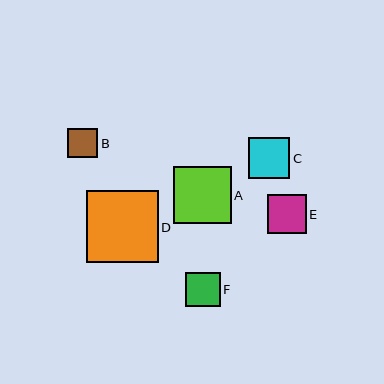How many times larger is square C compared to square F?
Square C is approximately 1.2 times the size of square F.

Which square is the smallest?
Square B is the smallest with a size of approximately 30 pixels.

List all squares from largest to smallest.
From largest to smallest: D, A, C, E, F, B.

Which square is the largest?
Square D is the largest with a size of approximately 72 pixels.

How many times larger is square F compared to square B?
Square F is approximately 1.2 times the size of square B.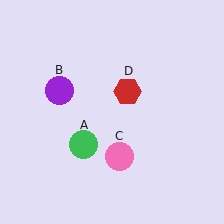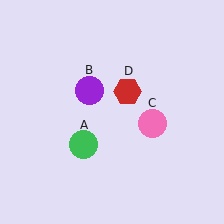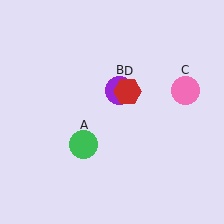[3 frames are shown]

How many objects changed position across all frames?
2 objects changed position: purple circle (object B), pink circle (object C).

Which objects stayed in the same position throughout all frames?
Green circle (object A) and red hexagon (object D) remained stationary.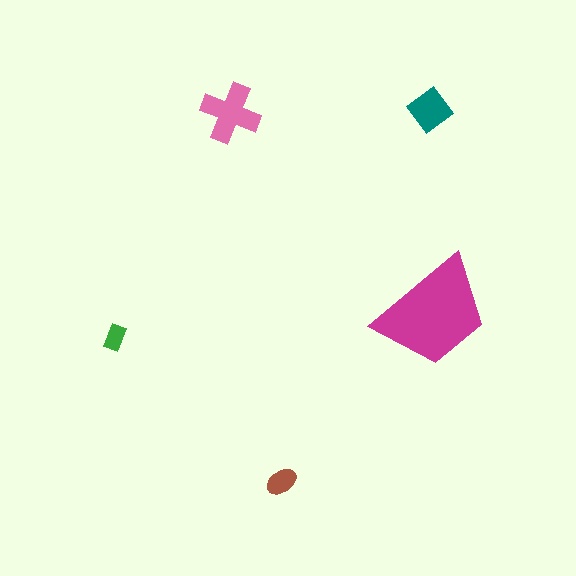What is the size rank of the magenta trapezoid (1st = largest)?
1st.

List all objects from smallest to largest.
The green rectangle, the brown ellipse, the teal diamond, the pink cross, the magenta trapezoid.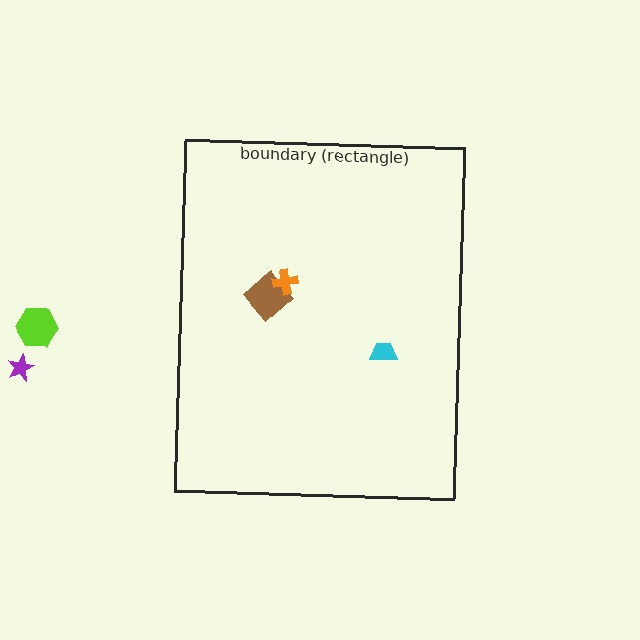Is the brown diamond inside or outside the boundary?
Inside.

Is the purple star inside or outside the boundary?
Outside.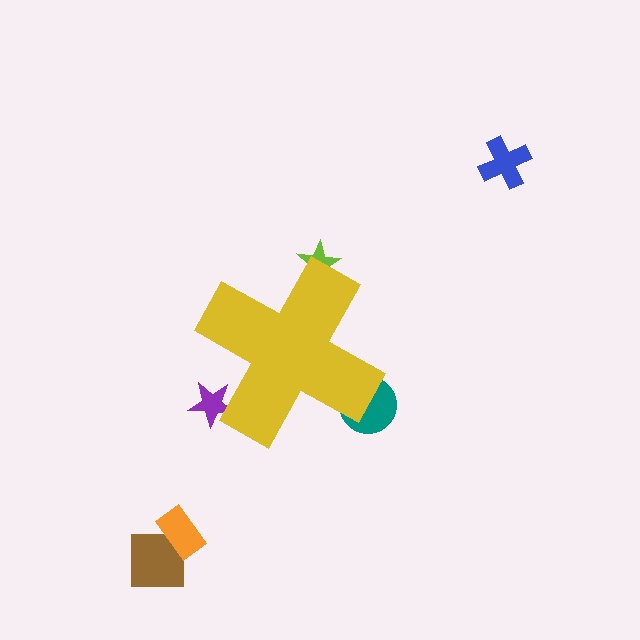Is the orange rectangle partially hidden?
No, the orange rectangle is fully visible.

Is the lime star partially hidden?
Yes, the lime star is partially hidden behind the yellow cross.